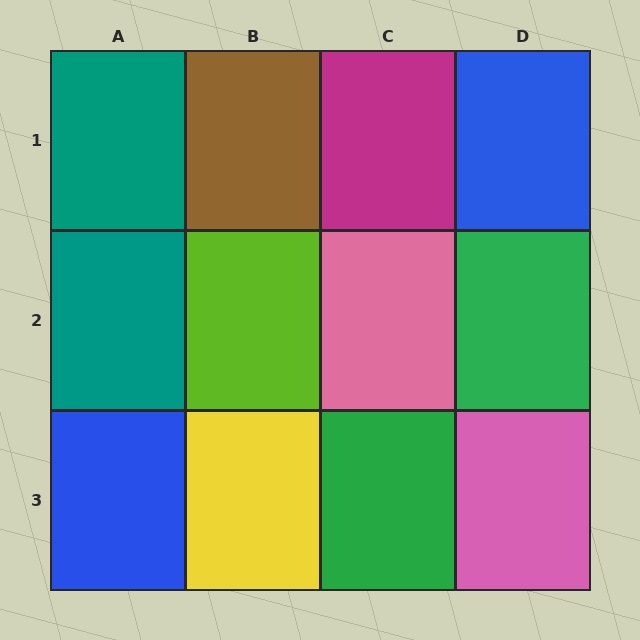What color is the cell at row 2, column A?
Teal.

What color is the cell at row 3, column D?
Pink.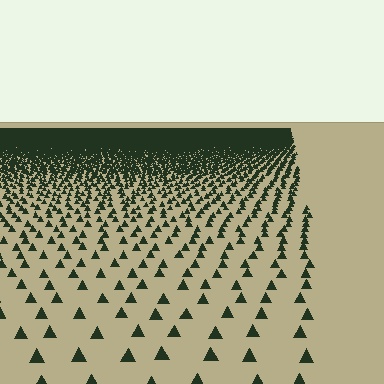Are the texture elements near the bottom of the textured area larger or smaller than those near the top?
Larger. Near the bottom, elements are closer to the viewer and appear at a bigger on-screen size.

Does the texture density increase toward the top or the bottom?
Density increases toward the top.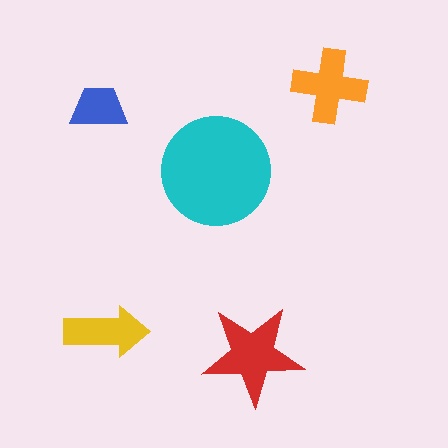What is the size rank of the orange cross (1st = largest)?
3rd.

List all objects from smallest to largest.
The blue trapezoid, the yellow arrow, the orange cross, the red star, the cyan circle.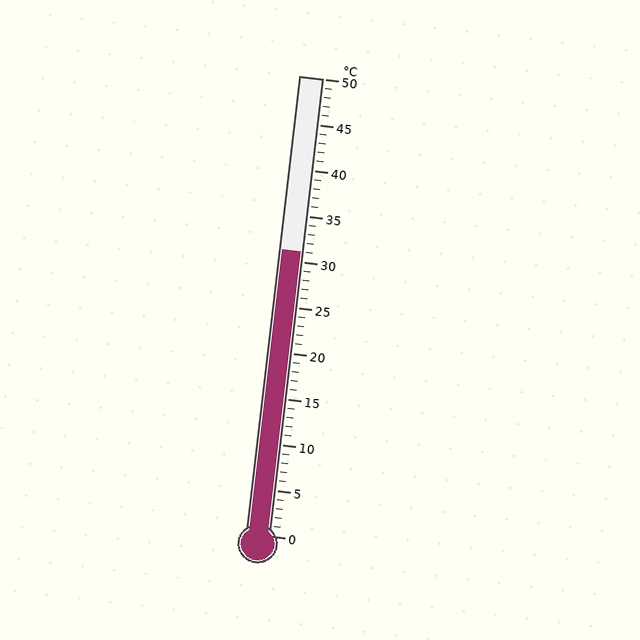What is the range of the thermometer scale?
The thermometer scale ranges from 0°C to 50°C.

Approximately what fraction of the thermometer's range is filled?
The thermometer is filled to approximately 60% of its range.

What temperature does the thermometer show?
The thermometer shows approximately 31°C.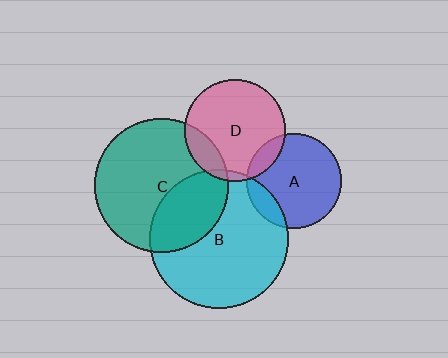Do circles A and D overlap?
Yes.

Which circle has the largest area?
Circle B (cyan).